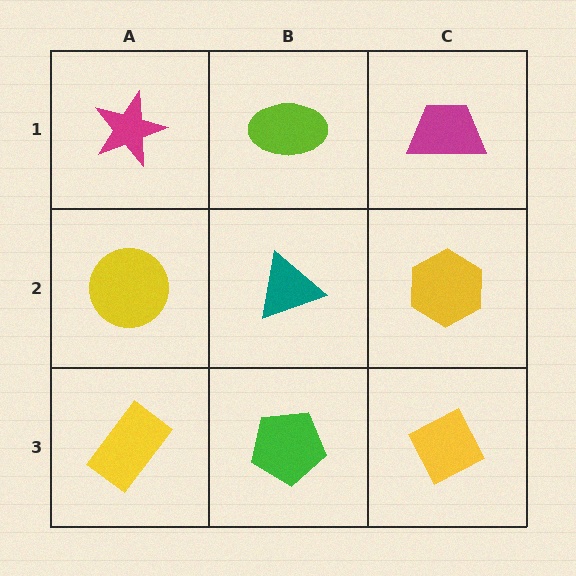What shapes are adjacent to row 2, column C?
A magenta trapezoid (row 1, column C), a yellow diamond (row 3, column C), a teal triangle (row 2, column B).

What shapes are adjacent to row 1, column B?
A teal triangle (row 2, column B), a magenta star (row 1, column A), a magenta trapezoid (row 1, column C).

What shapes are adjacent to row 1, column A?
A yellow circle (row 2, column A), a lime ellipse (row 1, column B).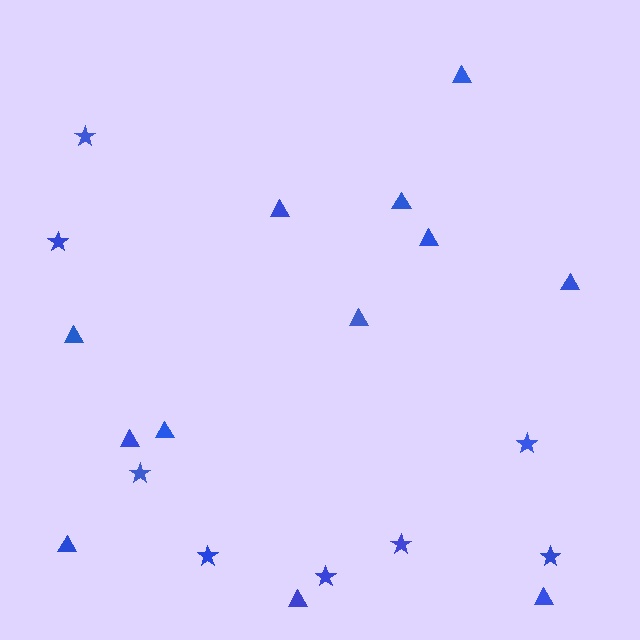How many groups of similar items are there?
There are 2 groups: one group of stars (8) and one group of triangles (12).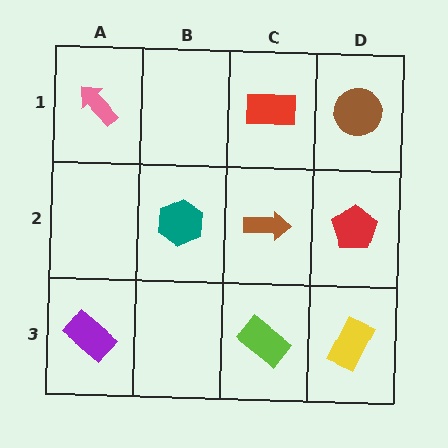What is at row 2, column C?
A brown arrow.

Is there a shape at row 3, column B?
No, that cell is empty.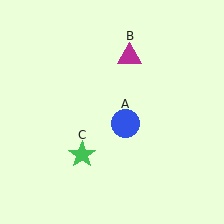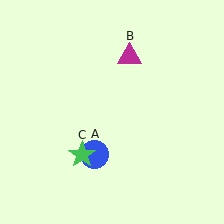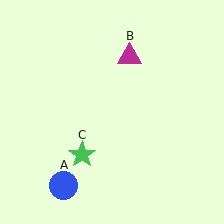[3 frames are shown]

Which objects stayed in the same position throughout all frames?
Magenta triangle (object B) and green star (object C) remained stationary.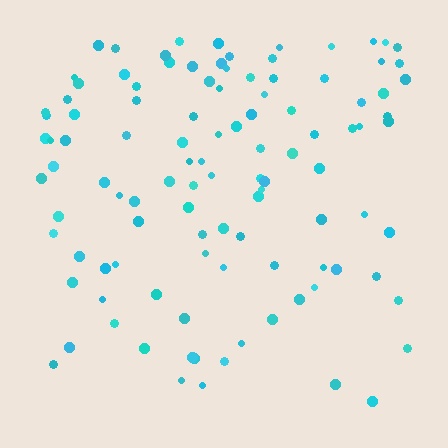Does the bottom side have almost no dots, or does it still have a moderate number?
Still a moderate number, just noticeably fewer than the top.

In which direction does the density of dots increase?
From bottom to top, with the top side densest.